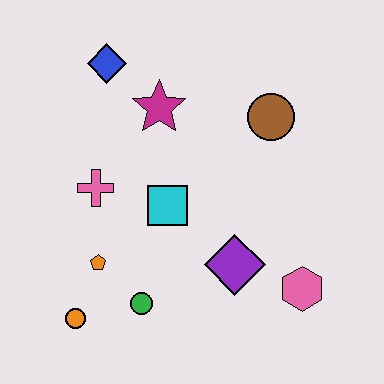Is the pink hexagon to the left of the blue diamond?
No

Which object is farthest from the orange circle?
The brown circle is farthest from the orange circle.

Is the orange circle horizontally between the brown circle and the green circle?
No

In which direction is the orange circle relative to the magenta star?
The orange circle is below the magenta star.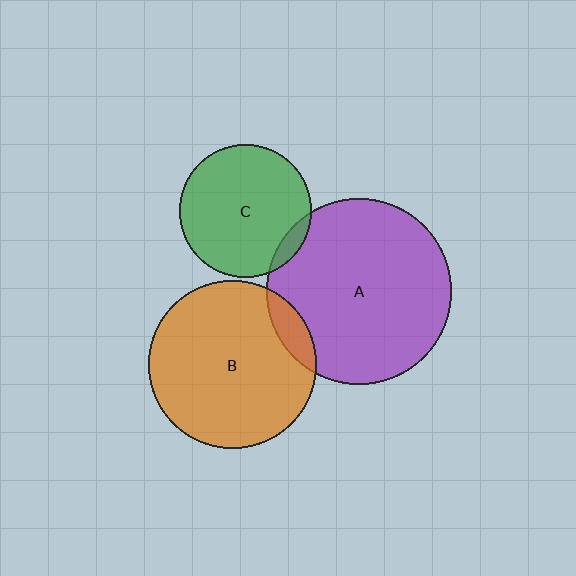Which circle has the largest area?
Circle A (purple).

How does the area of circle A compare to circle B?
Approximately 1.2 times.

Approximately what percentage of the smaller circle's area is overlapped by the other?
Approximately 10%.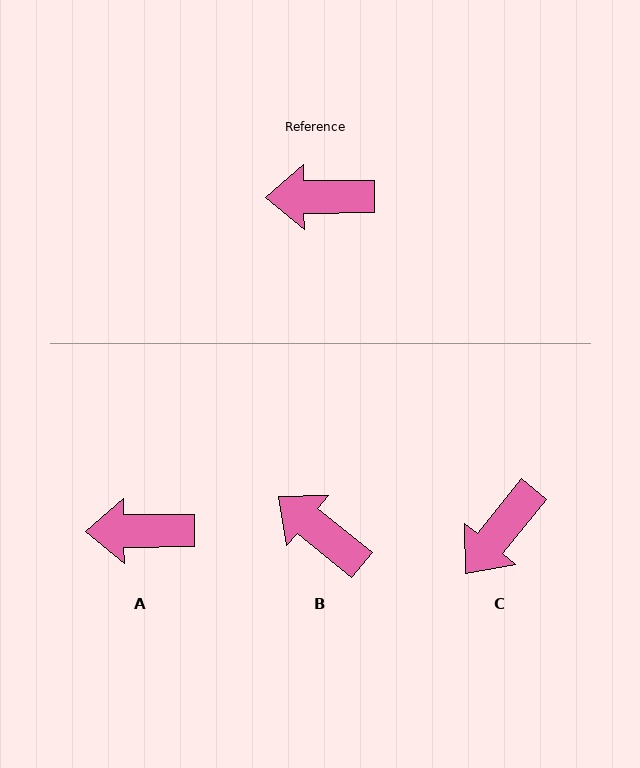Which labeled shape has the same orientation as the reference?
A.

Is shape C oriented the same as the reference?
No, it is off by about 50 degrees.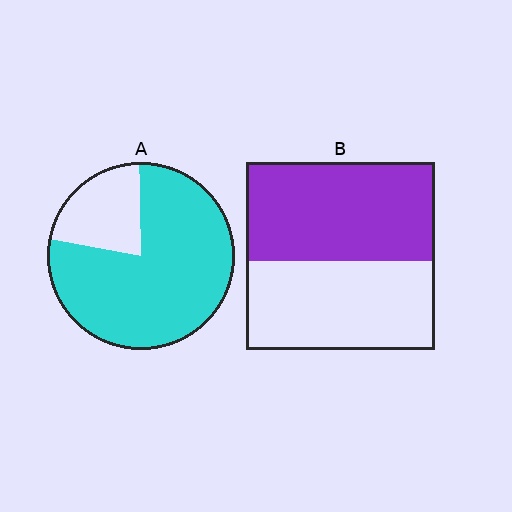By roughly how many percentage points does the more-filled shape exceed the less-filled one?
By roughly 25 percentage points (A over B).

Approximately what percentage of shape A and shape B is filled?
A is approximately 80% and B is approximately 55%.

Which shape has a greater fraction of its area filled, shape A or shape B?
Shape A.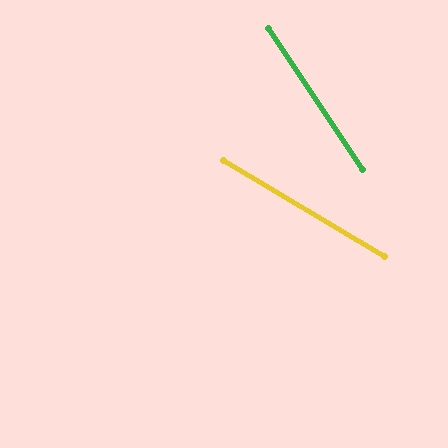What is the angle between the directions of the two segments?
Approximately 25 degrees.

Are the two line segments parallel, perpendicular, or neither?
Neither parallel nor perpendicular — they differ by about 25°.